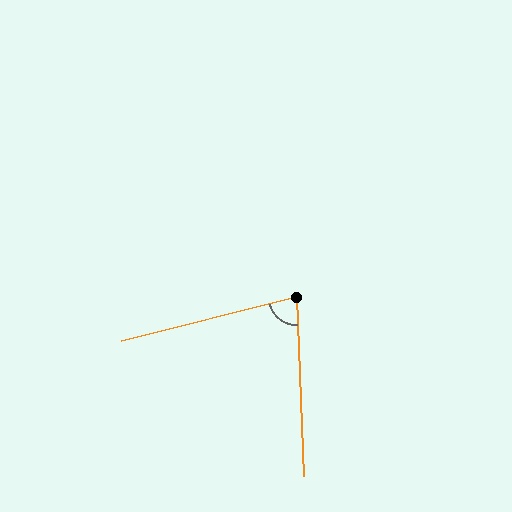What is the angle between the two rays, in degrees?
Approximately 78 degrees.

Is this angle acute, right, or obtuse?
It is acute.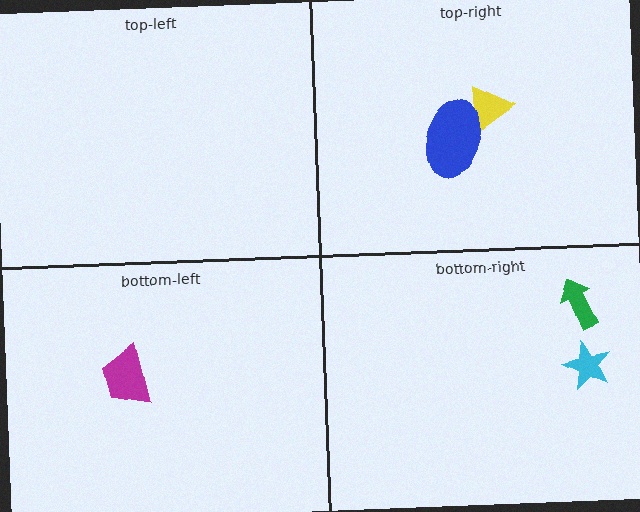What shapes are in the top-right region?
The yellow triangle, the blue ellipse.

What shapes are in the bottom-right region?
The green arrow, the cyan star.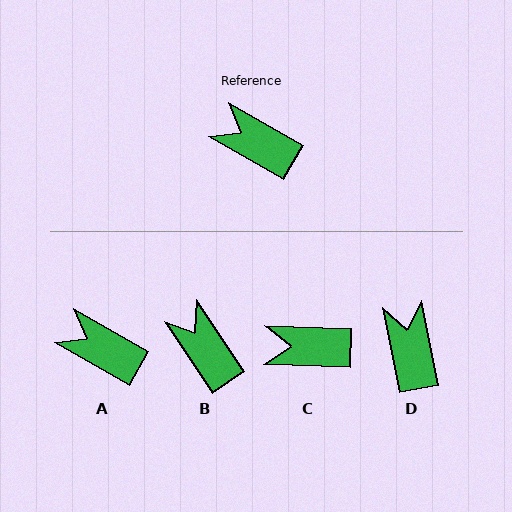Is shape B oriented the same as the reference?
No, it is off by about 27 degrees.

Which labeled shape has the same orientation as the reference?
A.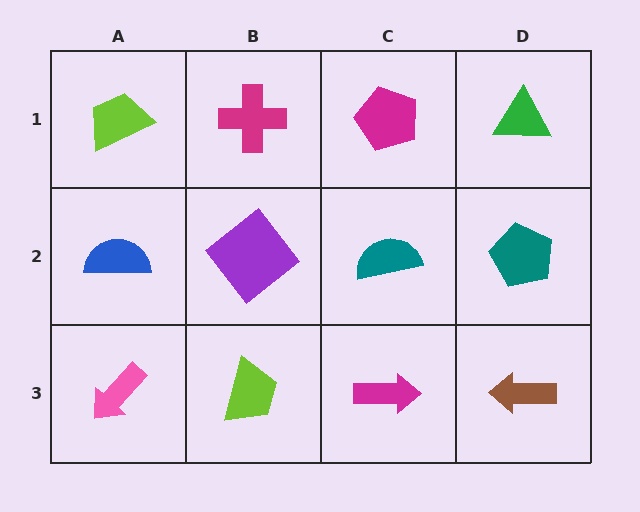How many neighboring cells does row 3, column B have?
3.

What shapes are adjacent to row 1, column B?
A purple diamond (row 2, column B), a lime trapezoid (row 1, column A), a magenta pentagon (row 1, column C).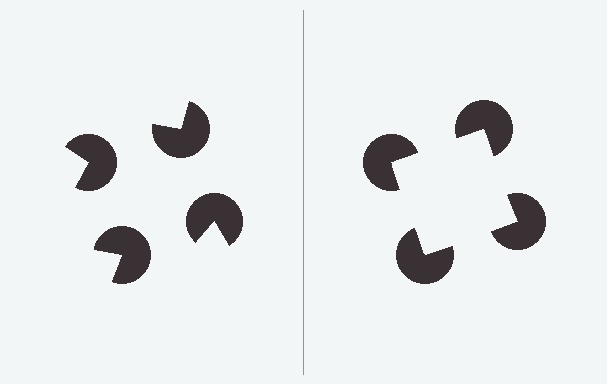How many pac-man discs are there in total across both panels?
8 — 4 on each side.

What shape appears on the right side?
An illusory square.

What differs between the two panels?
The pac-man discs are positioned identically on both sides; only the wedge orientations differ. On the right they align to a square; on the left they are misaligned.